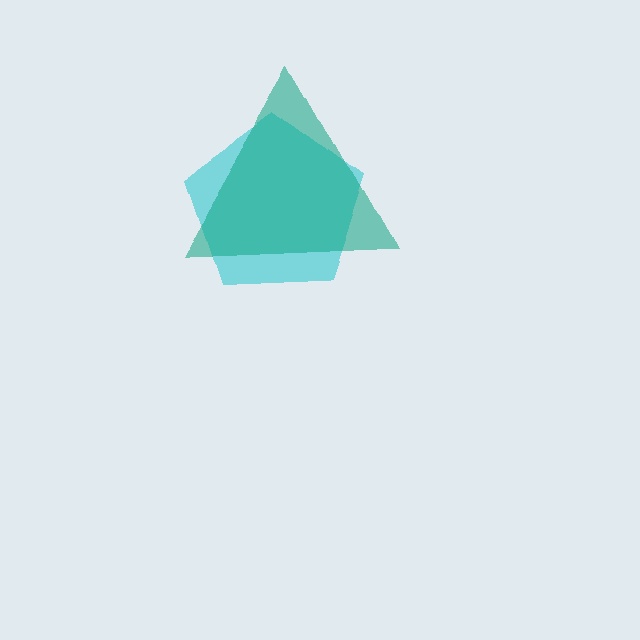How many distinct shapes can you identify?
There are 2 distinct shapes: a cyan pentagon, a teal triangle.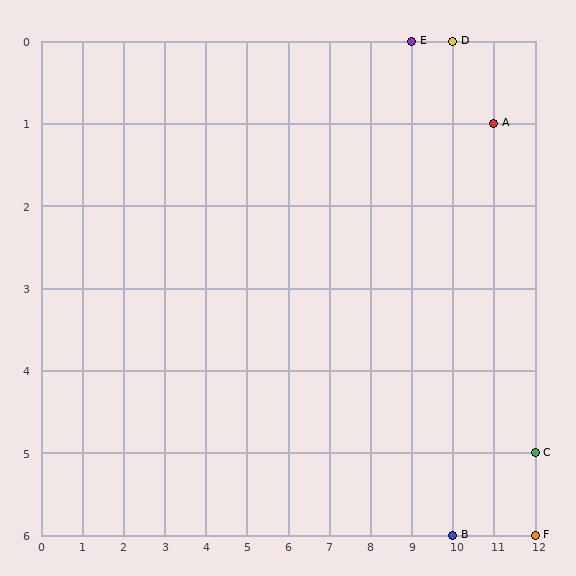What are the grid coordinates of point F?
Point F is at grid coordinates (12, 6).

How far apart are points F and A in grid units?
Points F and A are 1 column and 5 rows apart (about 5.1 grid units diagonally).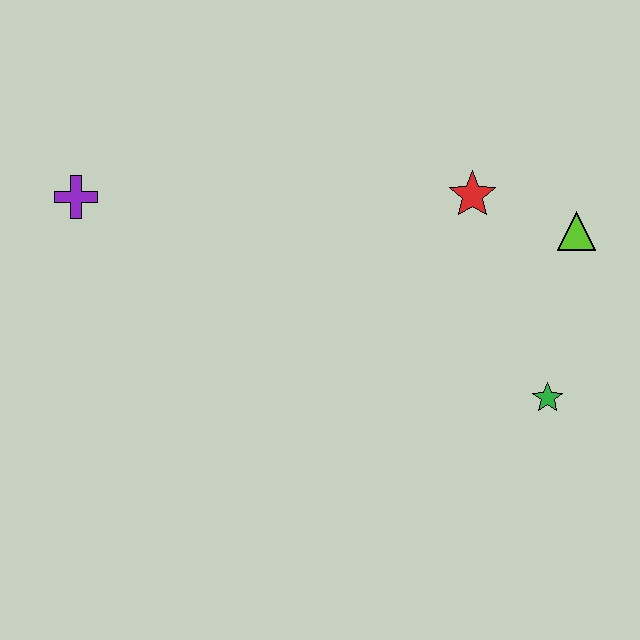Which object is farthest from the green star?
The purple cross is farthest from the green star.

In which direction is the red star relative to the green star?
The red star is above the green star.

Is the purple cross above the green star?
Yes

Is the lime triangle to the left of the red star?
No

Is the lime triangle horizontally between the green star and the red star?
No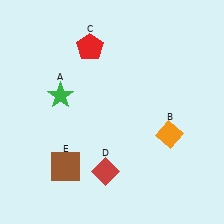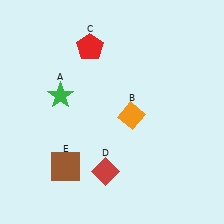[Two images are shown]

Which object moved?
The orange diamond (B) moved left.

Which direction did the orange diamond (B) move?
The orange diamond (B) moved left.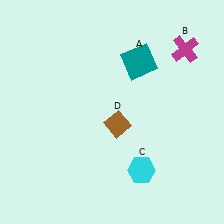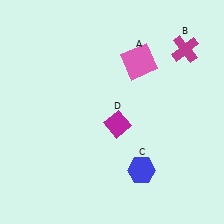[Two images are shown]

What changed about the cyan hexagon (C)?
In Image 1, C is cyan. In Image 2, it changed to blue.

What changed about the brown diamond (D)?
In Image 1, D is brown. In Image 2, it changed to magenta.